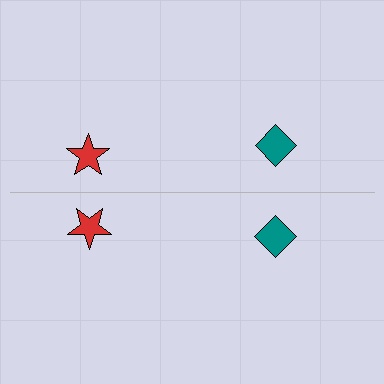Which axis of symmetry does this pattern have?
The pattern has a horizontal axis of symmetry running through the center of the image.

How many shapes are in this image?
There are 4 shapes in this image.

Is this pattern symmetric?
Yes, this pattern has bilateral (reflection) symmetry.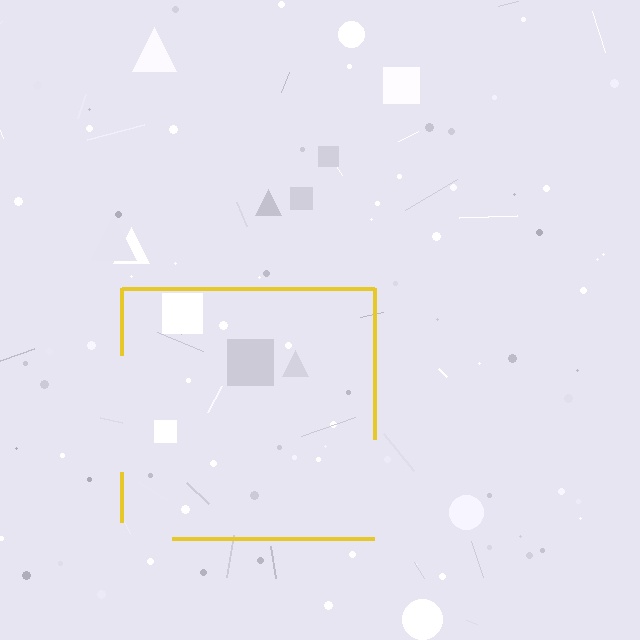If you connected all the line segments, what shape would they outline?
They would outline a square.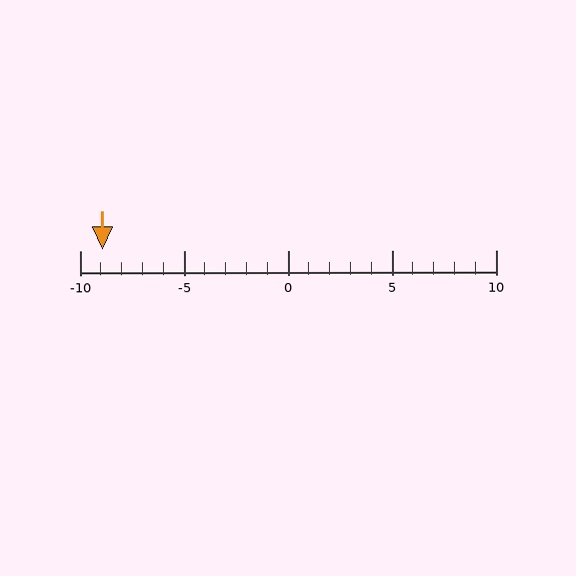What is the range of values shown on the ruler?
The ruler shows values from -10 to 10.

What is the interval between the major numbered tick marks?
The major tick marks are spaced 5 units apart.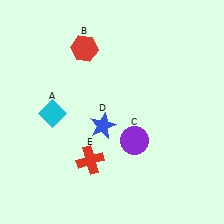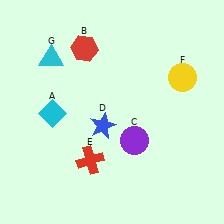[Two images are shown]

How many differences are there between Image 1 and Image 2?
There are 2 differences between the two images.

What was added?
A yellow circle (F), a cyan triangle (G) were added in Image 2.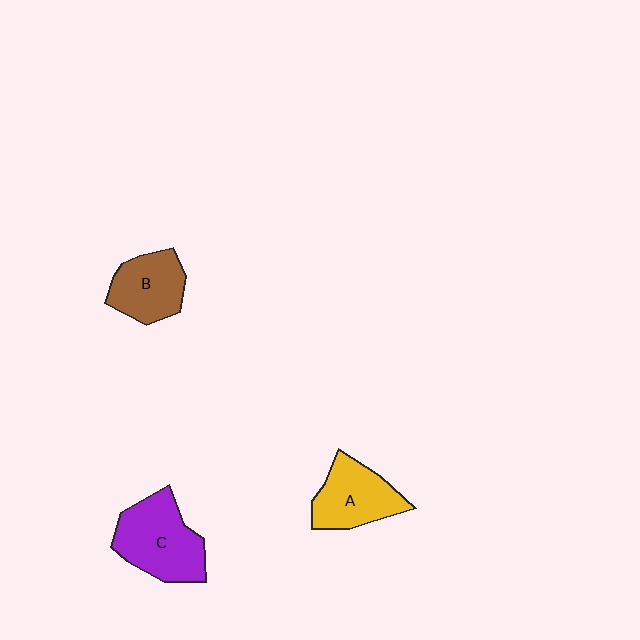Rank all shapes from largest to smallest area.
From largest to smallest: C (purple), A (yellow), B (brown).